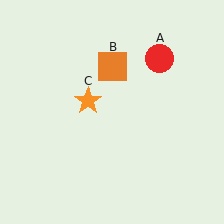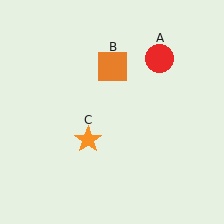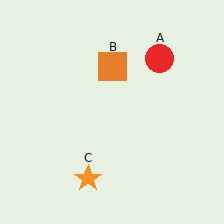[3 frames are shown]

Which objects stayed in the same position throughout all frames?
Red circle (object A) and orange square (object B) remained stationary.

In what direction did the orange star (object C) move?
The orange star (object C) moved down.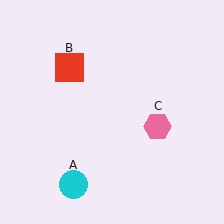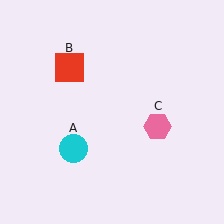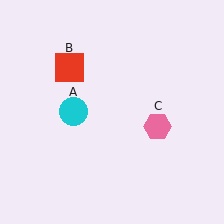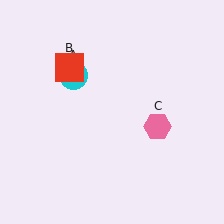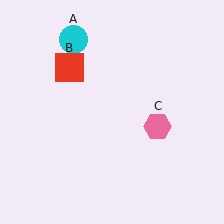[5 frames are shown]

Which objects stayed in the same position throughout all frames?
Red square (object B) and pink hexagon (object C) remained stationary.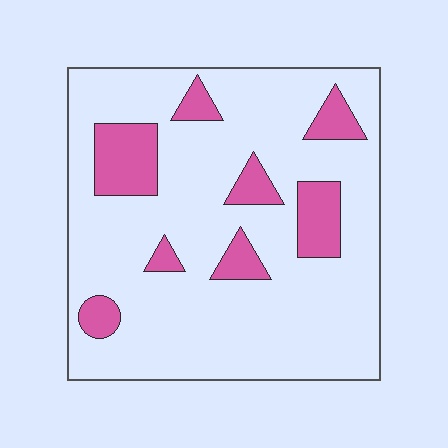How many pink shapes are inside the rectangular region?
8.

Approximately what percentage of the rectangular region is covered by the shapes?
Approximately 15%.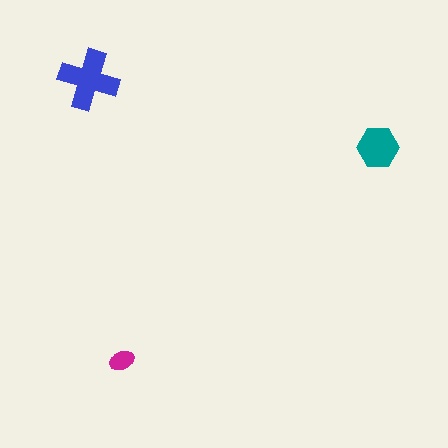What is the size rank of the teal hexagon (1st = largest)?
2nd.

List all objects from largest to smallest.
The blue cross, the teal hexagon, the magenta ellipse.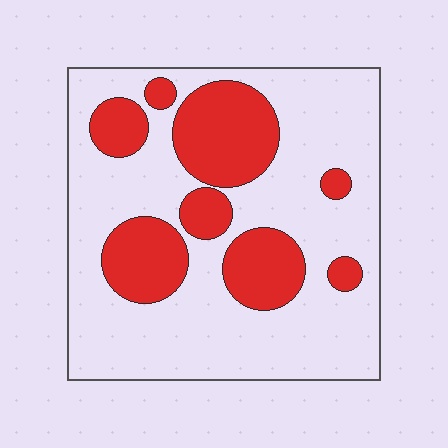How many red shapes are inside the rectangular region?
8.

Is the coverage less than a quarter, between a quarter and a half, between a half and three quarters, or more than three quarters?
Between a quarter and a half.